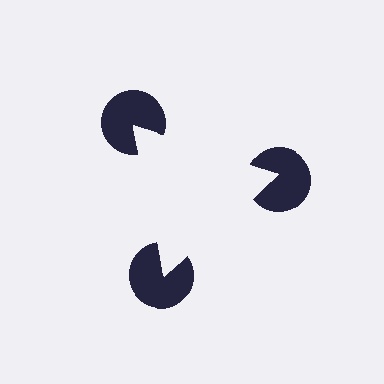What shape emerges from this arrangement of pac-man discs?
An illusory triangle — its edges are inferred from the aligned wedge cuts in the pac-man discs, not physically drawn.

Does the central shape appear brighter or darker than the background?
It typically appears slightly brighter than the background, even though no actual brightness change is drawn.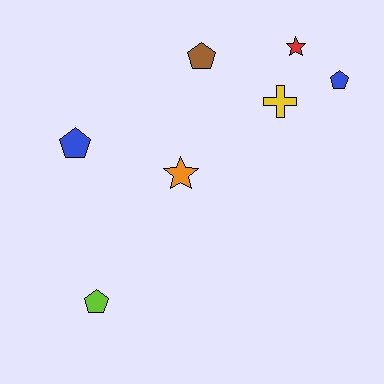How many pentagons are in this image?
There are 4 pentagons.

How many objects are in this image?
There are 7 objects.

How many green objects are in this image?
There are no green objects.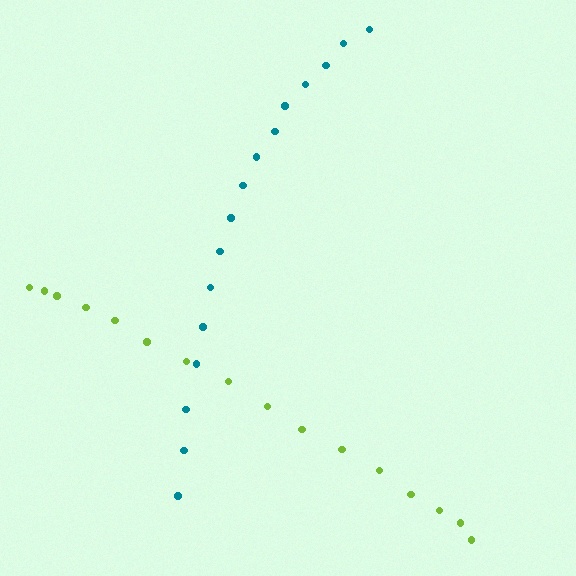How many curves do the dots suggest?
There are 2 distinct paths.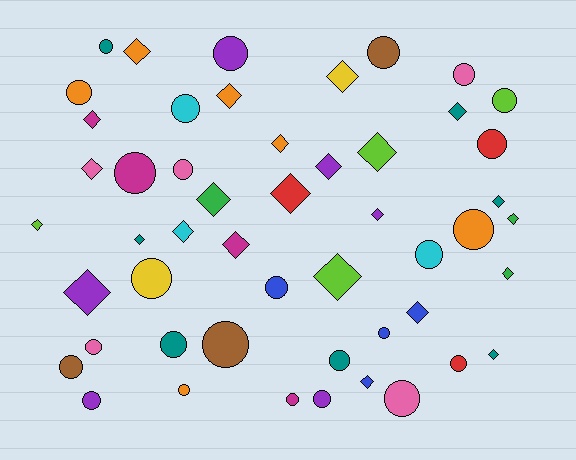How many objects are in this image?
There are 50 objects.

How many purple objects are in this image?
There are 6 purple objects.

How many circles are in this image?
There are 26 circles.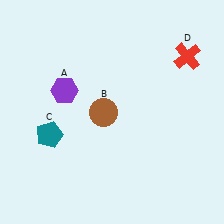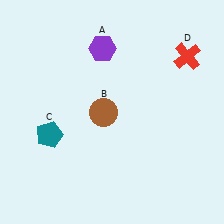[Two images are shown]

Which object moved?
The purple hexagon (A) moved up.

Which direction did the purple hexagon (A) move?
The purple hexagon (A) moved up.